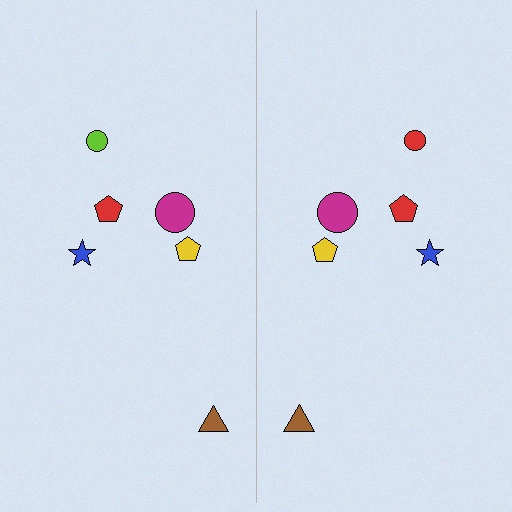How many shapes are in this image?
There are 12 shapes in this image.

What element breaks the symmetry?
The red circle on the right side breaks the symmetry — its mirror counterpart is lime.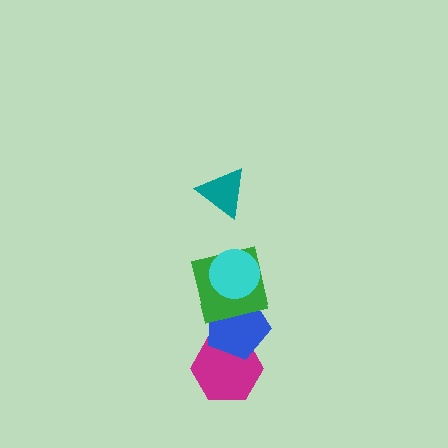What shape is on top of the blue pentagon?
The green square is on top of the blue pentagon.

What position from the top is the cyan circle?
The cyan circle is 2nd from the top.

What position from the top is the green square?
The green square is 3rd from the top.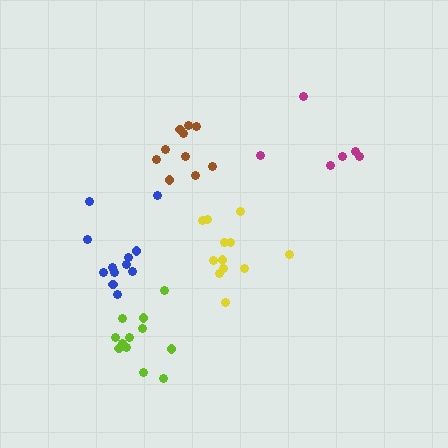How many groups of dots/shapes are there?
There are 5 groups.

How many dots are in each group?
Group 1: 12 dots, Group 2: 6 dots, Group 3: 10 dots, Group 4: 12 dots, Group 5: 12 dots (52 total).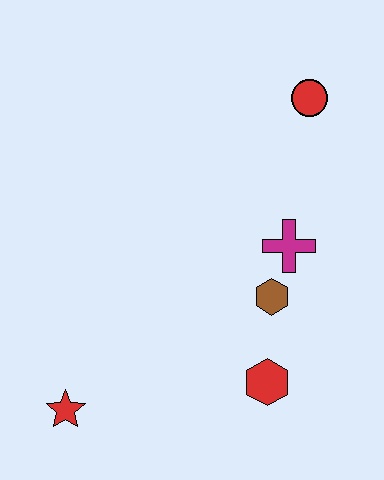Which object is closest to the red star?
The red hexagon is closest to the red star.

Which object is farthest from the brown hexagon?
The red star is farthest from the brown hexagon.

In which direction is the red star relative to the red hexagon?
The red star is to the left of the red hexagon.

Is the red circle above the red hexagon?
Yes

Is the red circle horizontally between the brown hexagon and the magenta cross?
No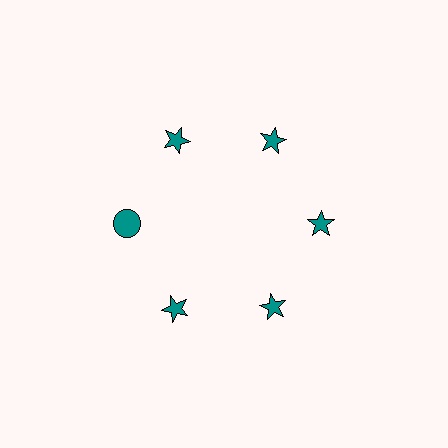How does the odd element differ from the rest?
It has a different shape: circle instead of star.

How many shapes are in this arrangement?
There are 6 shapes arranged in a ring pattern.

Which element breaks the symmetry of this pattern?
The teal circle at roughly the 9 o'clock position breaks the symmetry. All other shapes are teal stars.